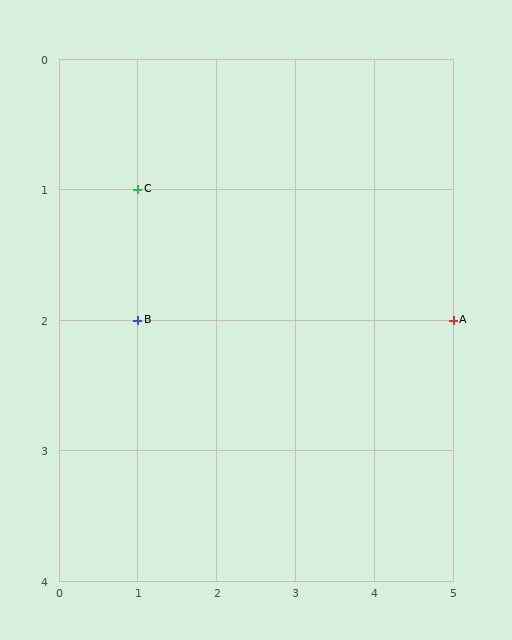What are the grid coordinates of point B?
Point B is at grid coordinates (1, 2).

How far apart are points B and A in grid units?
Points B and A are 4 columns apart.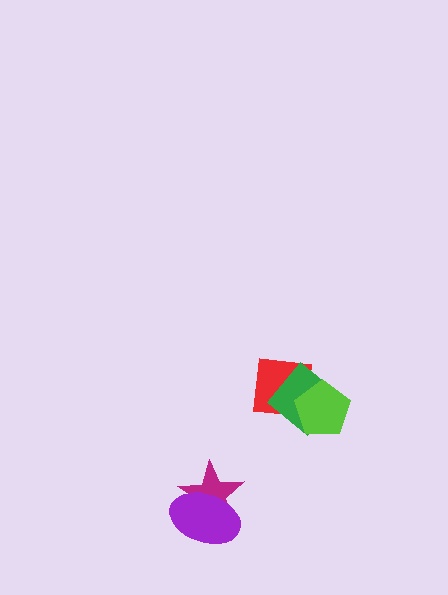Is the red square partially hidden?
Yes, it is partially covered by another shape.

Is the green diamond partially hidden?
Yes, it is partially covered by another shape.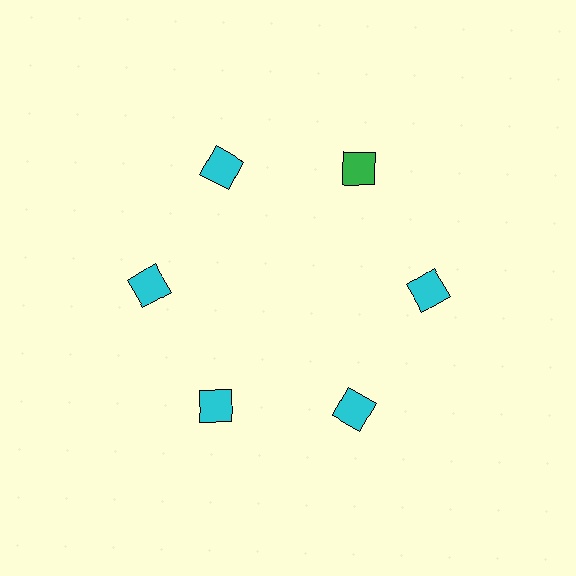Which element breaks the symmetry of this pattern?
The green diamond at roughly the 1 o'clock position breaks the symmetry. All other shapes are cyan diamonds.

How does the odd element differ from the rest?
It has a different color: green instead of cyan.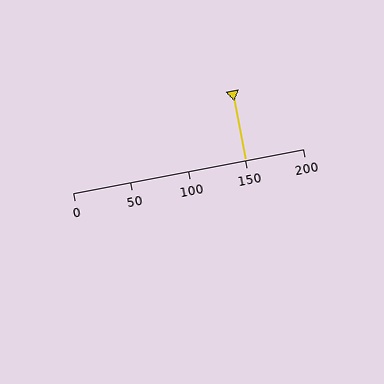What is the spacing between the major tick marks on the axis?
The major ticks are spaced 50 apart.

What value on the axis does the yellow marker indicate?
The marker indicates approximately 150.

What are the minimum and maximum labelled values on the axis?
The axis runs from 0 to 200.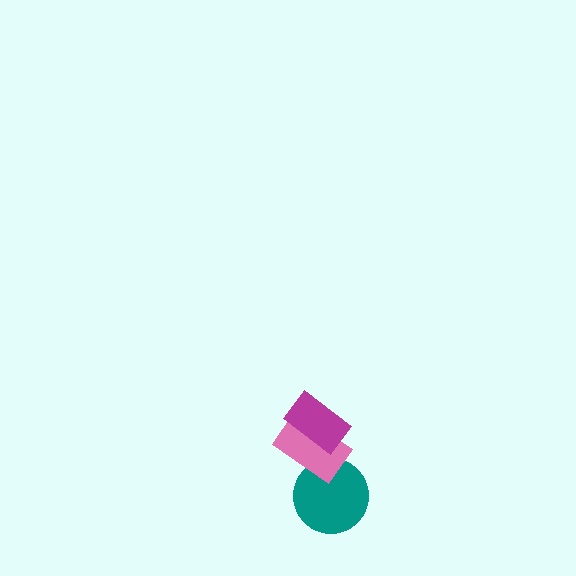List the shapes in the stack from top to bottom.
From top to bottom: the magenta rectangle, the pink rectangle, the teal circle.